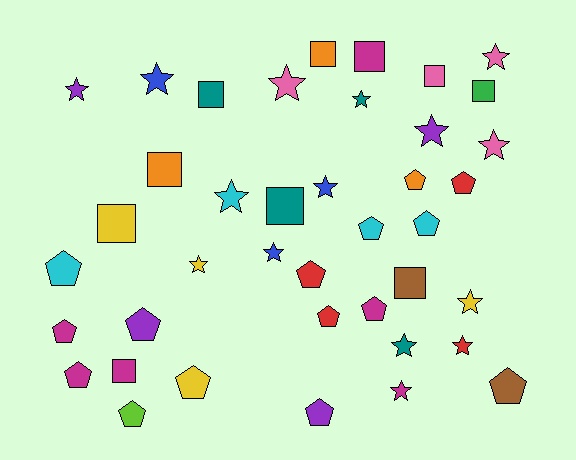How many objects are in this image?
There are 40 objects.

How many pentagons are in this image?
There are 15 pentagons.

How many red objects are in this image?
There are 4 red objects.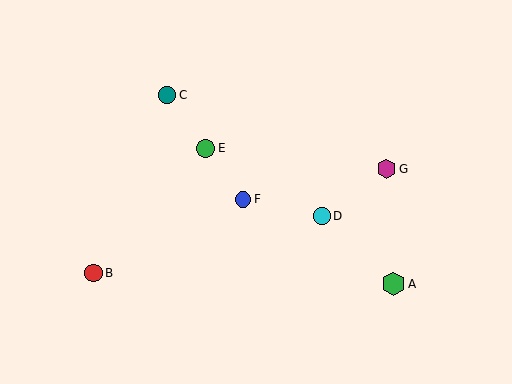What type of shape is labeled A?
Shape A is a green hexagon.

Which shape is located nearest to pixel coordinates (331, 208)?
The cyan circle (labeled D) at (322, 216) is nearest to that location.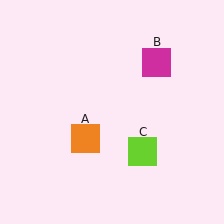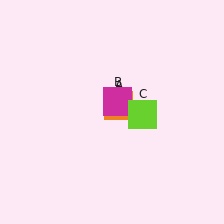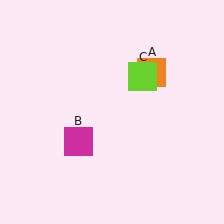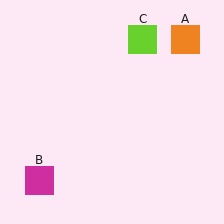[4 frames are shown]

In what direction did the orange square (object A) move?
The orange square (object A) moved up and to the right.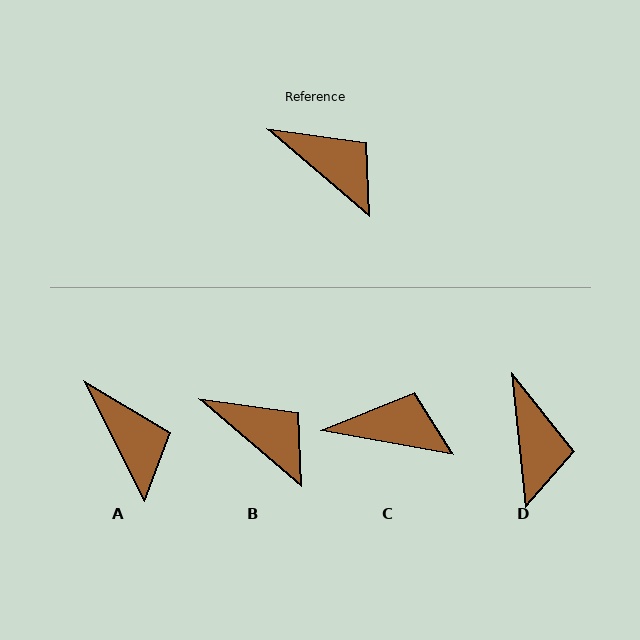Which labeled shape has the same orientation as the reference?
B.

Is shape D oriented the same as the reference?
No, it is off by about 44 degrees.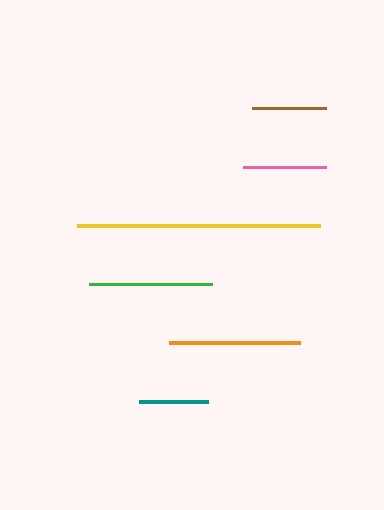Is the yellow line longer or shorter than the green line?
The yellow line is longer than the green line.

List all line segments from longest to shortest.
From longest to shortest: yellow, orange, green, pink, brown, teal.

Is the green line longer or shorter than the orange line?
The orange line is longer than the green line.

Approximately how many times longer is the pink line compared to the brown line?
The pink line is approximately 1.1 times the length of the brown line.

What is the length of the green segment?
The green segment is approximately 123 pixels long.